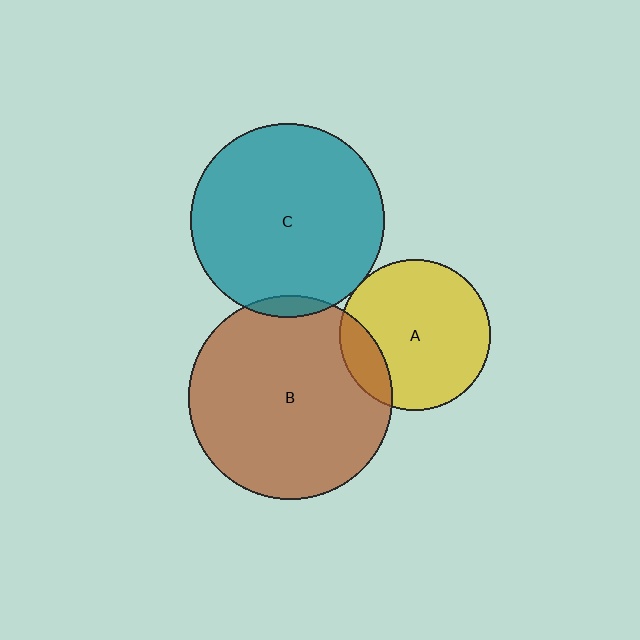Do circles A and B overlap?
Yes.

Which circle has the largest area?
Circle B (brown).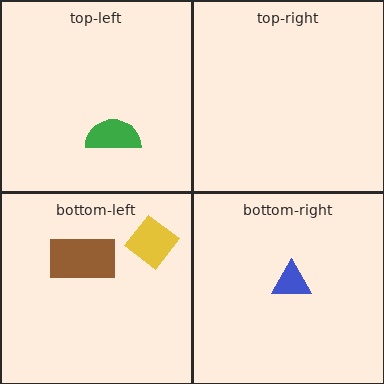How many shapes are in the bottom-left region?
2.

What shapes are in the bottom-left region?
The yellow diamond, the brown rectangle.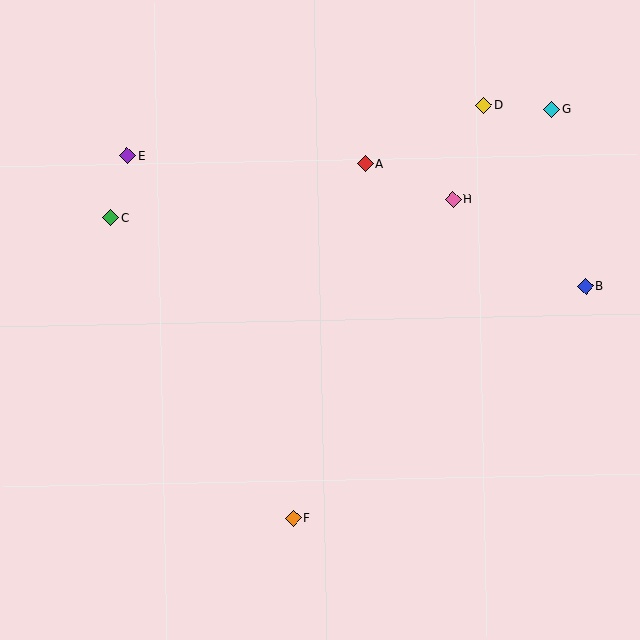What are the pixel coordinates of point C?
Point C is at (111, 218).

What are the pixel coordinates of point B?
Point B is at (586, 286).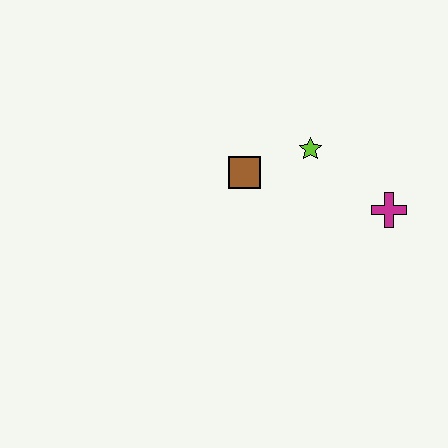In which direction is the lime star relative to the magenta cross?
The lime star is to the left of the magenta cross.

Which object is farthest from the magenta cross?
The brown square is farthest from the magenta cross.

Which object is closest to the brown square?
The lime star is closest to the brown square.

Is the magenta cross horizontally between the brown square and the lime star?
No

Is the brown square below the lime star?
Yes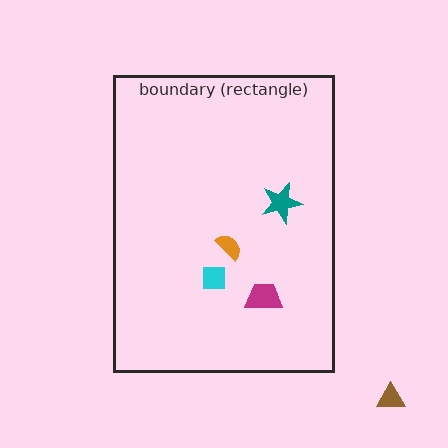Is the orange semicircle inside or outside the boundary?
Inside.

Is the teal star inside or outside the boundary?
Inside.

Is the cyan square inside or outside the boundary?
Inside.